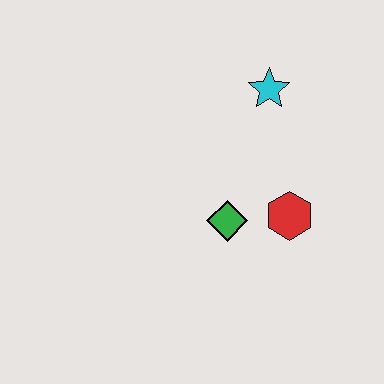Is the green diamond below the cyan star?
Yes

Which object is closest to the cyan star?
The red hexagon is closest to the cyan star.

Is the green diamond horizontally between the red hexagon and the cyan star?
No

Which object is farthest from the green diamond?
The cyan star is farthest from the green diamond.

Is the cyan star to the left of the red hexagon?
Yes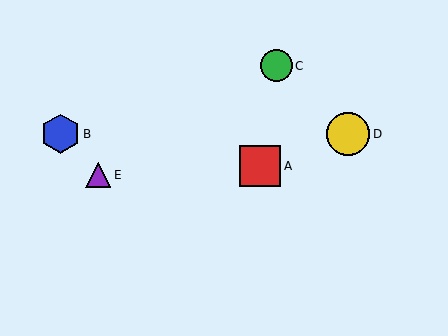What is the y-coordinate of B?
Object B is at y≈134.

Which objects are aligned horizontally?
Objects B, D are aligned horizontally.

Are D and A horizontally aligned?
No, D is at y≈134 and A is at y≈166.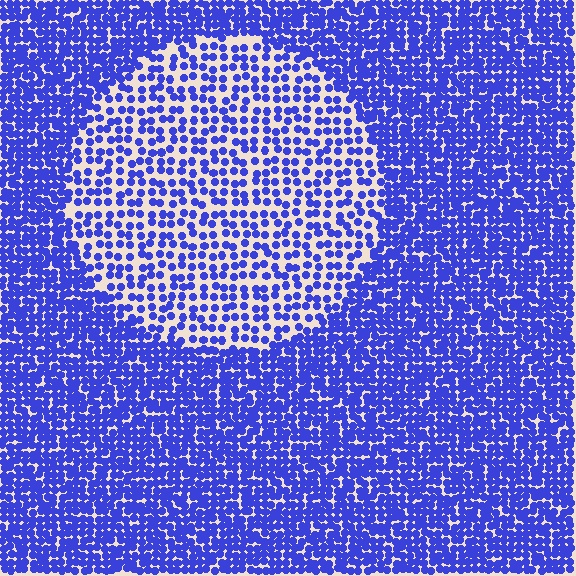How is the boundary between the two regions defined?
The boundary is defined by a change in element density (approximately 2.1x ratio). All elements are the same color, size, and shape.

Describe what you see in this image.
The image contains small blue elements arranged at two different densities. A circle-shaped region is visible where the elements are less densely packed than the surrounding area.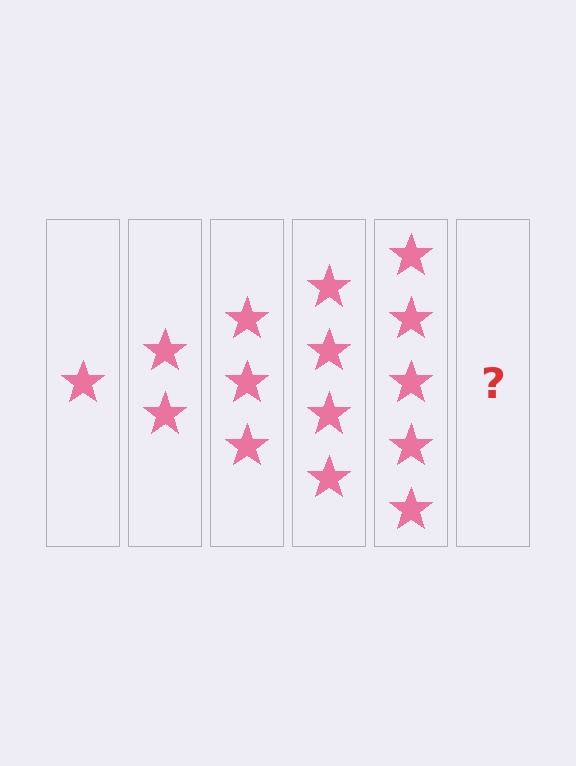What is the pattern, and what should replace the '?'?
The pattern is that each step adds one more star. The '?' should be 6 stars.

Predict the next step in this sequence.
The next step is 6 stars.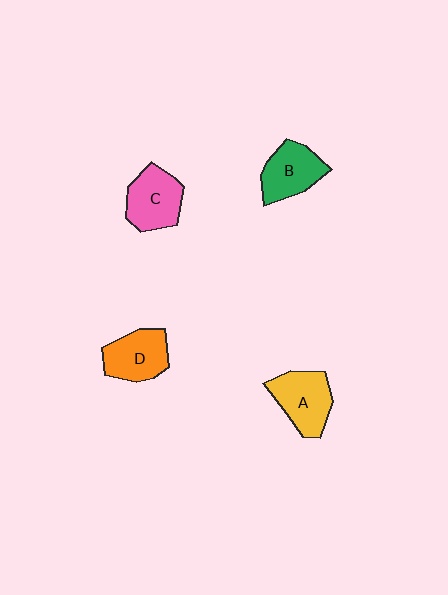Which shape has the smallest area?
Shape B (green).